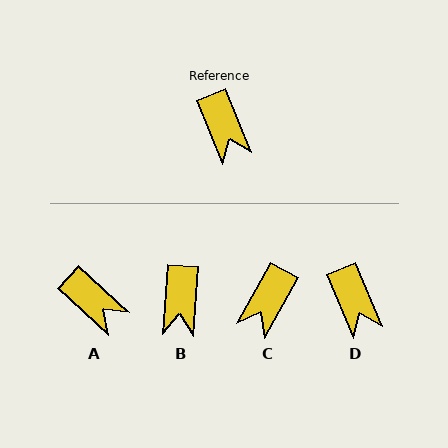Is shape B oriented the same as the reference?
No, it is off by about 26 degrees.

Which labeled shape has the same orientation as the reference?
D.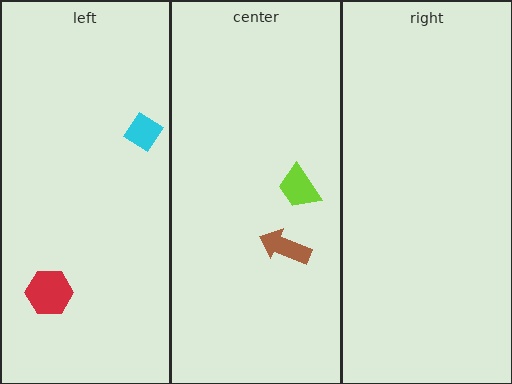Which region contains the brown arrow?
The center region.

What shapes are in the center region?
The brown arrow, the lime trapezoid.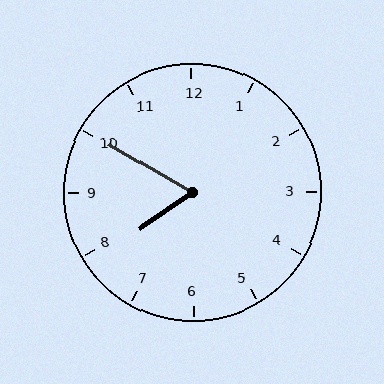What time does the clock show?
7:50.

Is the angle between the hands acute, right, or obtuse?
It is acute.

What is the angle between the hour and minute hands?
Approximately 65 degrees.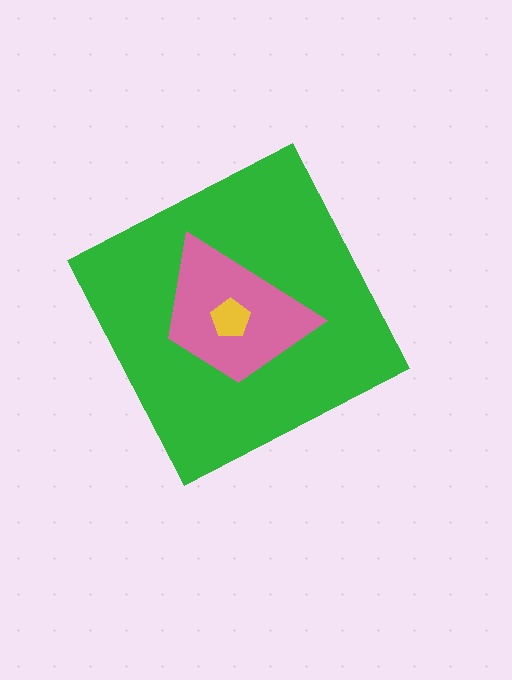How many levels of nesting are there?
3.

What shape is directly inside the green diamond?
The pink trapezoid.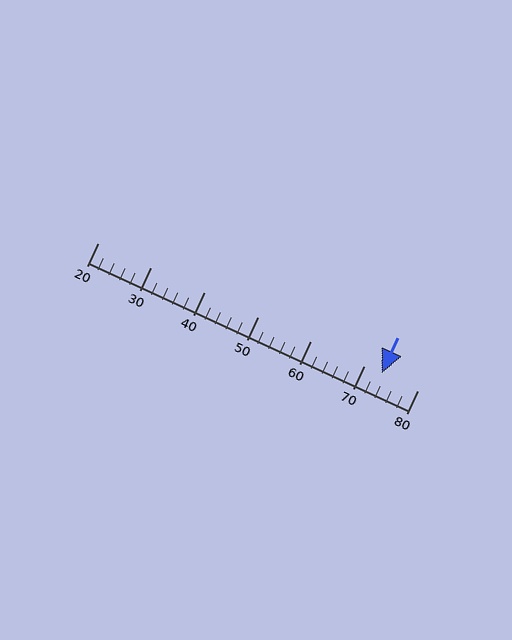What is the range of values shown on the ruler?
The ruler shows values from 20 to 80.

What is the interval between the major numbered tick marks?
The major tick marks are spaced 10 units apart.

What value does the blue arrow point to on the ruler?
The blue arrow points to approximately 73.